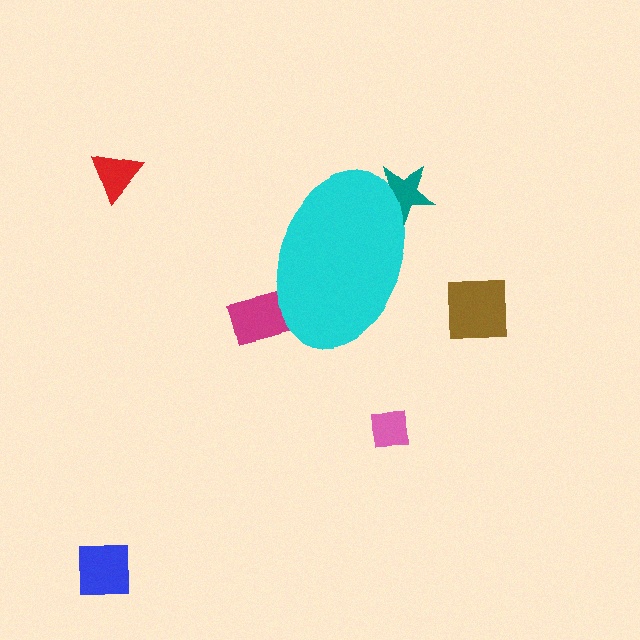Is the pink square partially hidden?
No, the pink square is fully visible.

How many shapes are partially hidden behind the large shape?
2 shapes are partially hidden.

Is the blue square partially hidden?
No, the blue square is fully visible.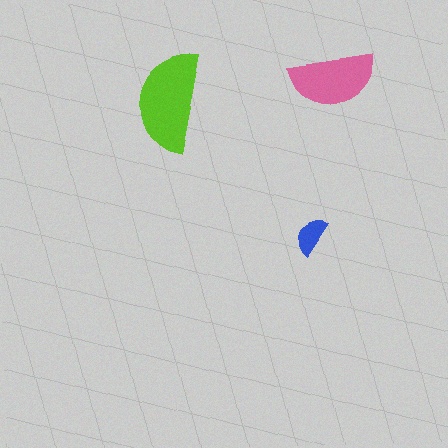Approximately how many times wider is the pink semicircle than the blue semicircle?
About 2 times wider.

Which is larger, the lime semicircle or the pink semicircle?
The lime one.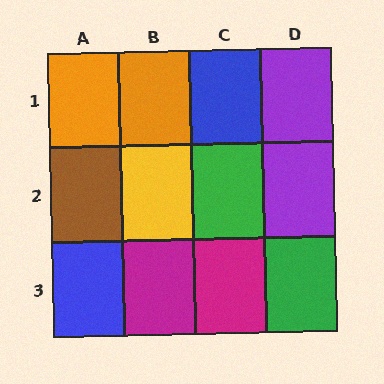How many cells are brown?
1 cell is brown.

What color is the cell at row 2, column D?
Purple.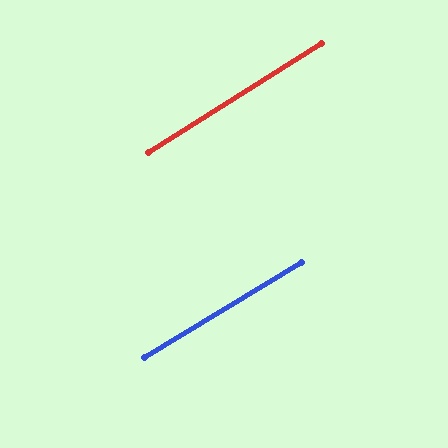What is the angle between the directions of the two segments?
Approximately 1 degree.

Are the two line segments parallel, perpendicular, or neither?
Parallel — their directions differ by only 1.0°.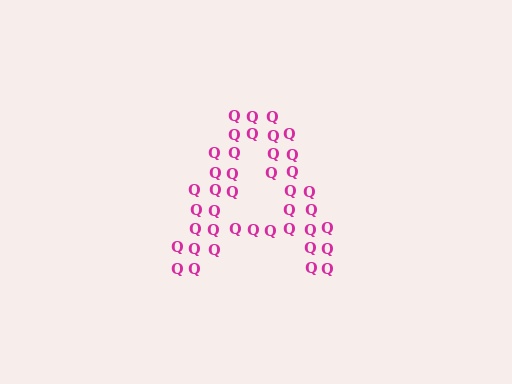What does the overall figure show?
The overall figure shows the letter A.